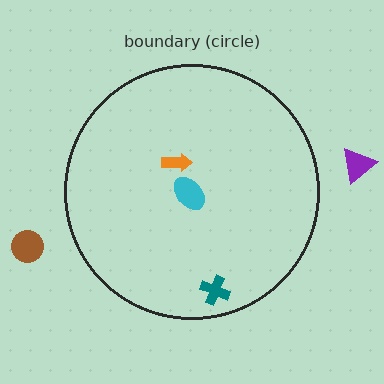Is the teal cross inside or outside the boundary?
Inside.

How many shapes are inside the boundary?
3 inside, 2 outside.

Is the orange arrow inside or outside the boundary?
Inside.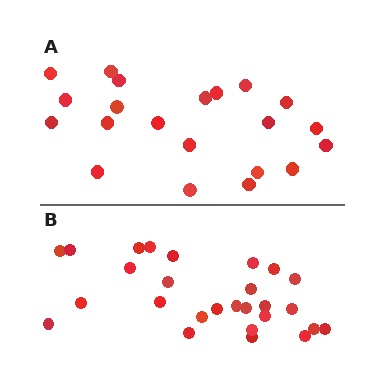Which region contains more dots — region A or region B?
Region B (the bottom region) has more dots.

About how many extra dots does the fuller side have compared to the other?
Region B has about 6 more dots than region A.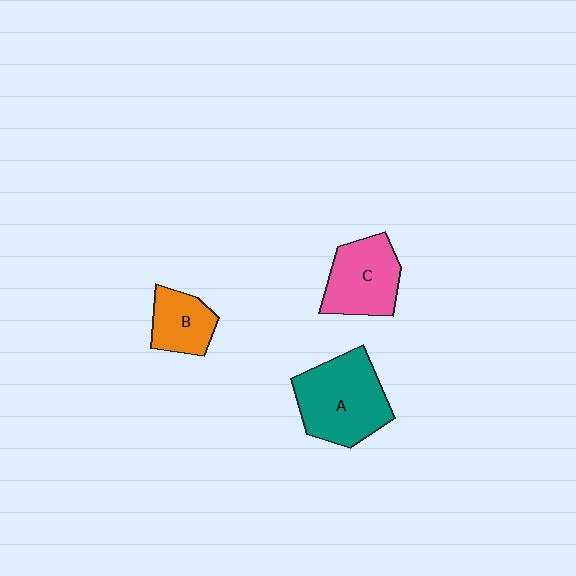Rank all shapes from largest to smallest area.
From largest to smallest: A (teal), C (pink), B (orange).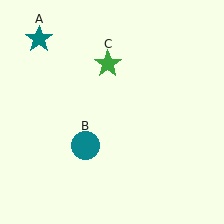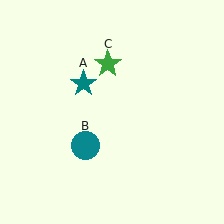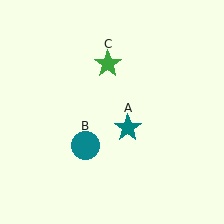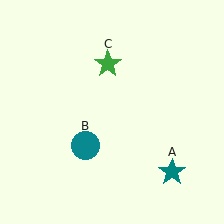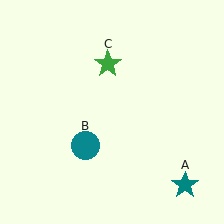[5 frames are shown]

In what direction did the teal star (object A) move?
The teal star (object A) moved down and to the right.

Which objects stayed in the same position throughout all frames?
Teal circle (object B) and green star (object C) remained stationary.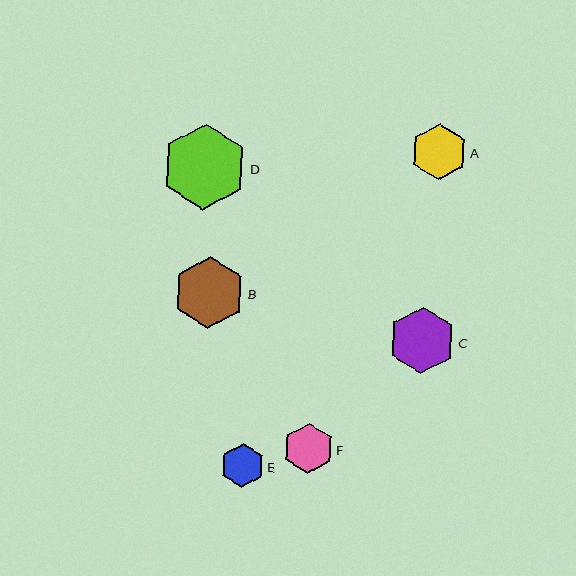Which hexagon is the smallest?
Hexagon E is the smallest with a size of approximately 44 pixels.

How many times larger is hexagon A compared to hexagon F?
Hexagon A is approximately 1.1 times the size of hexagon F.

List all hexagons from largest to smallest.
From largest to smallest: D, B, C, A, F, E.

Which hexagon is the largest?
Hexagon D is the largest with a size of approximately 86 pixels.